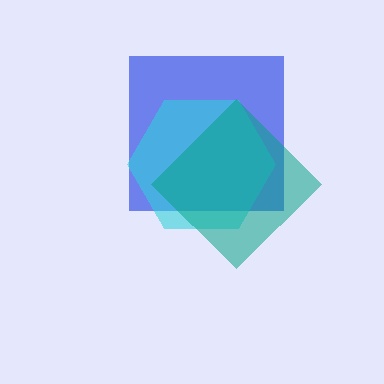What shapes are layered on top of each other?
The layered shapes are: a blue square, a cyan hexagon, a teal diamond.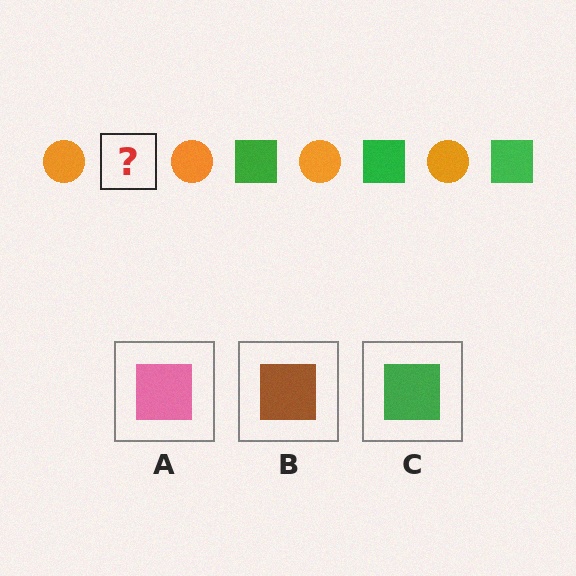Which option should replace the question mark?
Option C.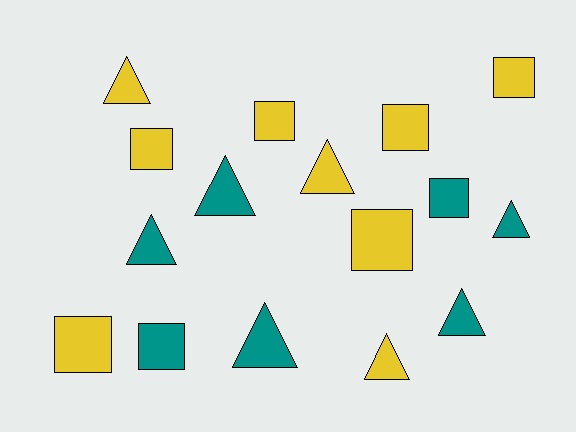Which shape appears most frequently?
Square, with 8 objects.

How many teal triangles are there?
There are 5 teal triangles.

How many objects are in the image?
There are 16 objects.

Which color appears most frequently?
Yellow, with 9 objects.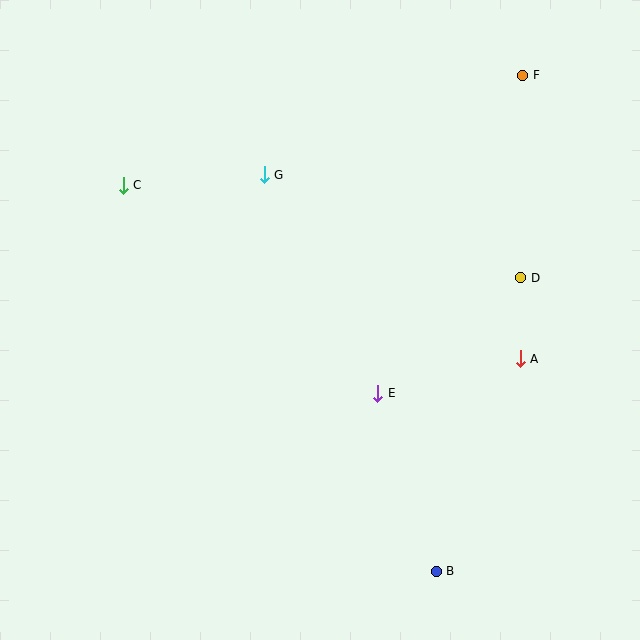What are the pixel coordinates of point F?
Point F is at (523, 75).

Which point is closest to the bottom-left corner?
Point B is closest to the bottom-left corner.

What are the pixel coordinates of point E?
Point E is at (378, 393).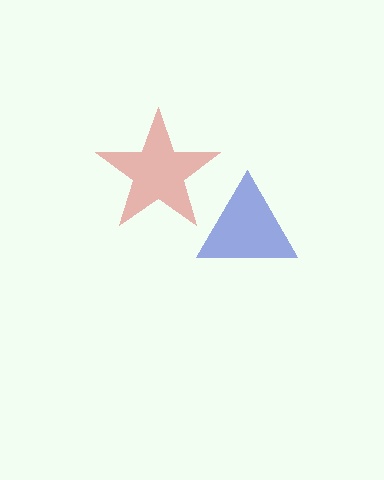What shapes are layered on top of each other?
The layered shapes are: a red star, a blue triangle.